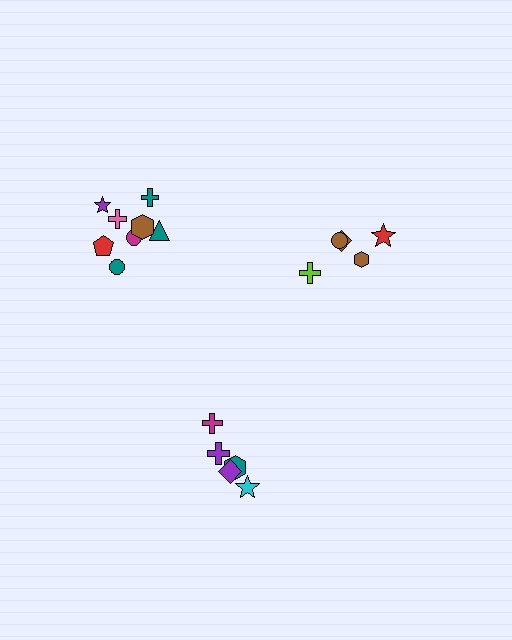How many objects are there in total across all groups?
There are 18 objects.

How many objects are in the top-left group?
There are 8 objects.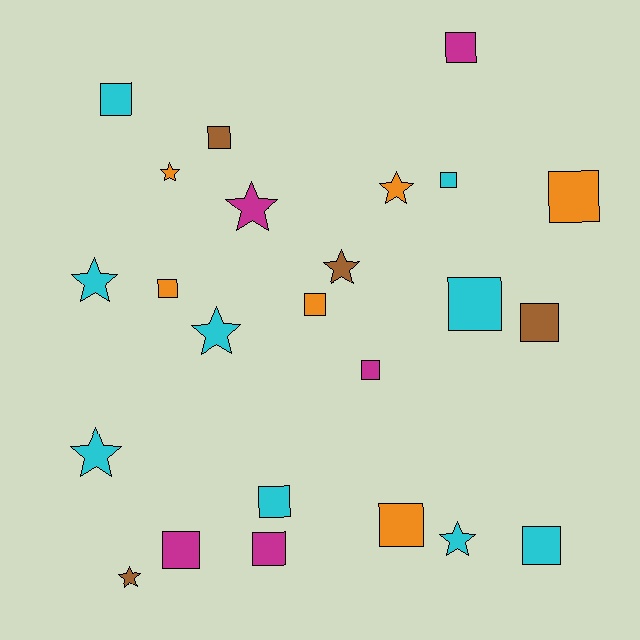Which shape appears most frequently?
Square, with 15 objects.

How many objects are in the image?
There are 24 objects.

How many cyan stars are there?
There are 4 cyan stars.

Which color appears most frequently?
Cyan, with 9 objects.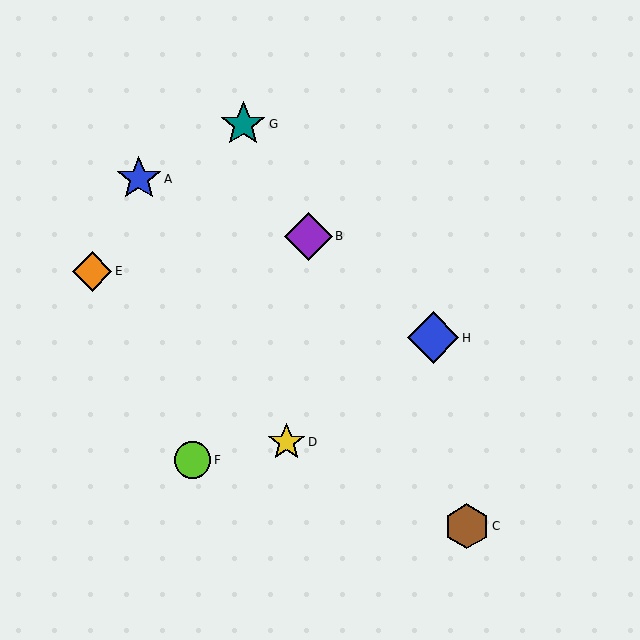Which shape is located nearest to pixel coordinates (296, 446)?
The yellow star (labeled D) at (287, 442) is nearest to that location.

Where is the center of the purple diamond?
The center of the purple diamond is at (308, 236).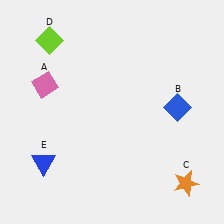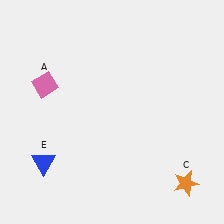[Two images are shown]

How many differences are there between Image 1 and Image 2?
There are 2 differences between the two images.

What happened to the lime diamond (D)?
The lime diamond (D) was removed in Image 2. It was in the top-left area of Image 1.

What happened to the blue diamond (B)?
The blue diamond (B) was removed in Image 2. It was in the top-right area of Image 1.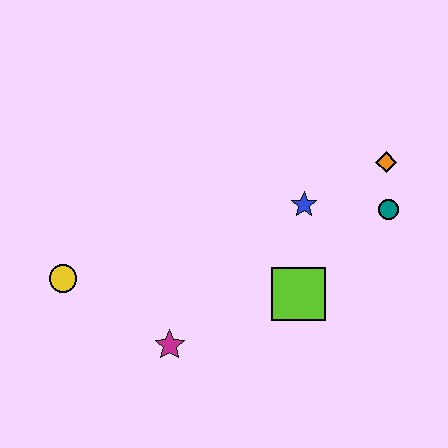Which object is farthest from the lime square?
The yellow circle is farthest from the lime square.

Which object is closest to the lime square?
The blue star is closest to the lime square.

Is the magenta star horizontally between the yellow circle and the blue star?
Yes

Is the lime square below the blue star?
Yes